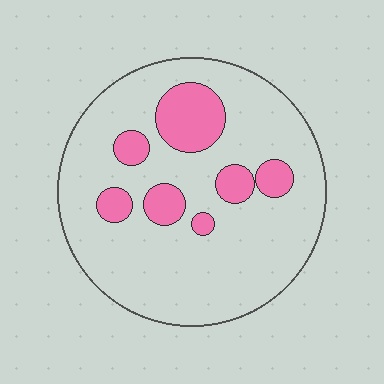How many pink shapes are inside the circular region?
7.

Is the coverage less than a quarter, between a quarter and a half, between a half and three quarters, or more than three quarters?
Less than a quarter.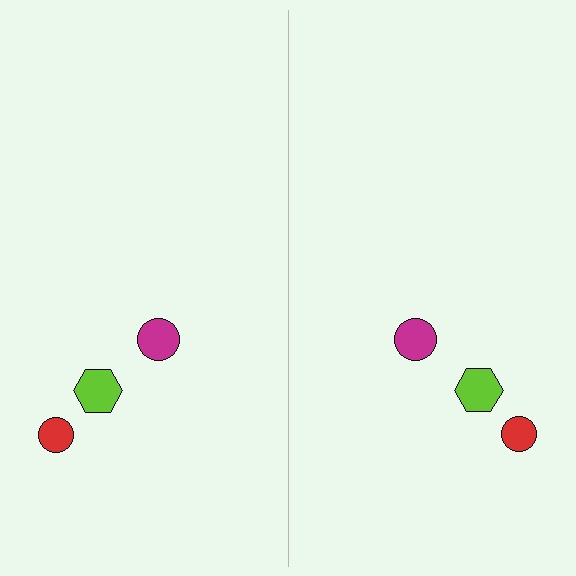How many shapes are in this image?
There are 6 shapes in this image.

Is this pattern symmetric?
Yes, this pattern has bilateral (reflection) symmetry.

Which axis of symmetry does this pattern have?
The pattern has a vertical axis of symmetry running through the center of the image.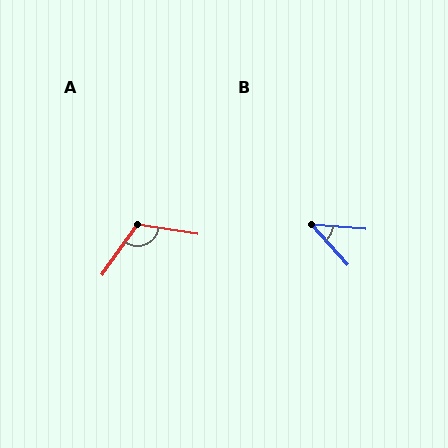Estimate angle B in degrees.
Approximately 43 degrees.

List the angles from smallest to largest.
B (43°), A (116°).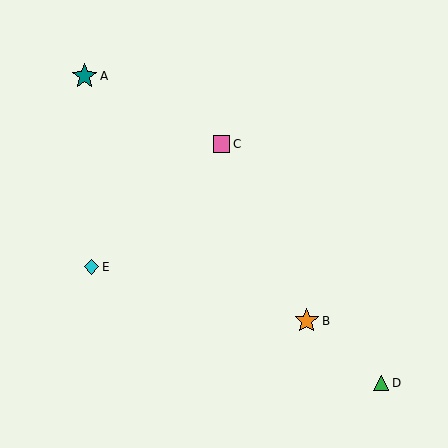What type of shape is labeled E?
Shape E is a cyan diamond.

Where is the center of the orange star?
The center of the orange star is at (307, 321).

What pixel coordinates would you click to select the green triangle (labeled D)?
Click at (381, 383) to select the green triangle D.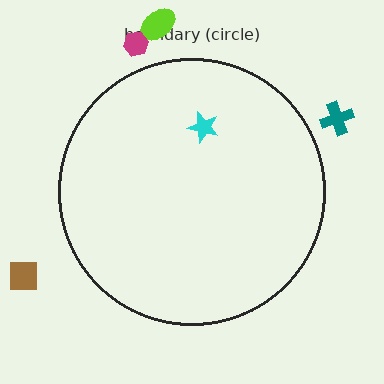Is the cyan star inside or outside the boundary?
Inside.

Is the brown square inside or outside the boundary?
Outside.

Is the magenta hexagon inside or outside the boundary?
Outside.